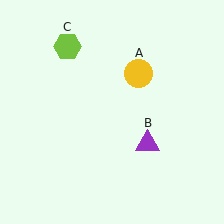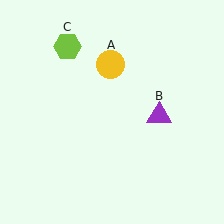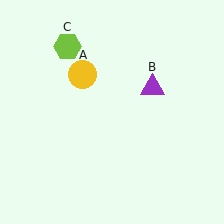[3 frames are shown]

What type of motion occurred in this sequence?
The yellow circle (object A), purple triangle (object B) rotated counterclockwise around the center of the scene.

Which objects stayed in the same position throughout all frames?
Lime hexagon (object C) remained stationary.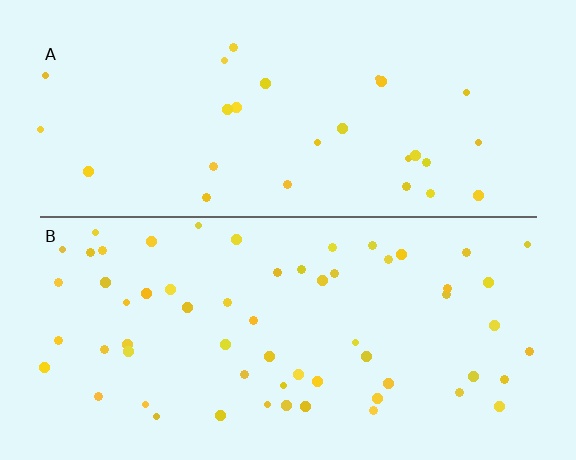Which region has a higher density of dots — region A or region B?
B (the bottom).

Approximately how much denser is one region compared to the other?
Approximately 2.1× — region B over region A.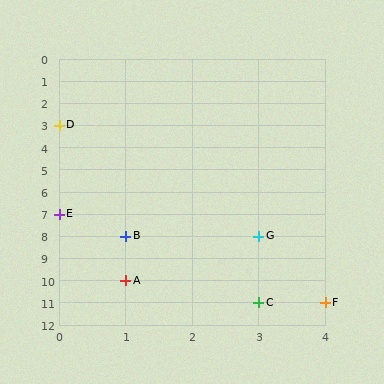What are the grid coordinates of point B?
Point B is at grid coordinates (1, 8).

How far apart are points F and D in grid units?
Points F and D are 4 columns and 8 rows apart (about 8.9 grid units diagonally).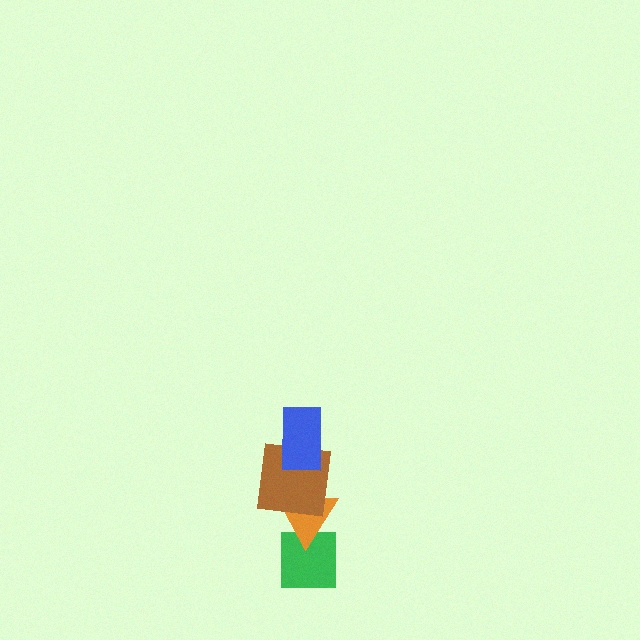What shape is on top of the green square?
The orange triangle is on top of the green square.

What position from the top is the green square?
The green square is 4th from the top.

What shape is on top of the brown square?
The blue rectangle is on top of the brown square.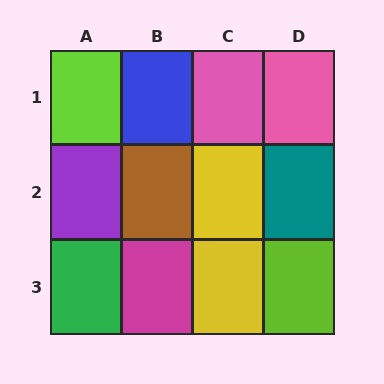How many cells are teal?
1 cell is teal.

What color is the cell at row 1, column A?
Lime.